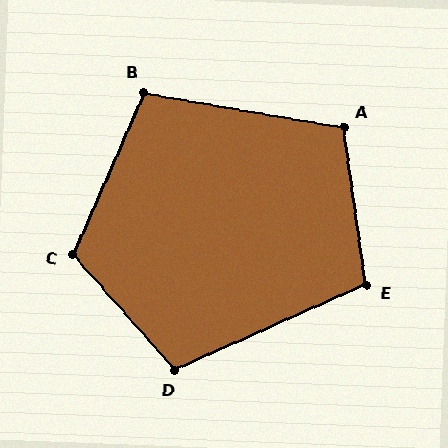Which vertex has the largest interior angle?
C, at approximately 115 degrees.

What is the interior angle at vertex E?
Approximately 106 degrees (obtuse).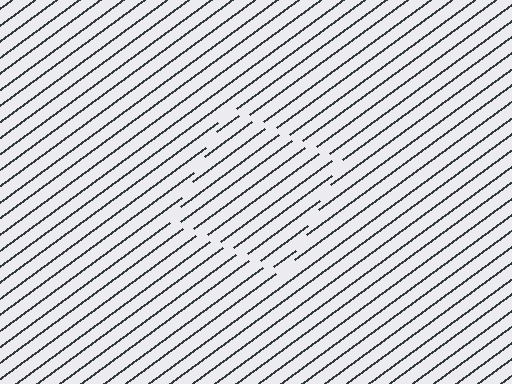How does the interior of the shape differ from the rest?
The interior of the shape contains the same grating, shifted by half a period — the contour is defined by the phase discontinuity where line-ends from the inner and outer gratings abut.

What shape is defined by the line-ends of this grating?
An illusory square. The interior of the shape contains the same grating, shifted by half a period — the contour is defined by the phase discontinuity where line-ends from the inner and outer gratings abut.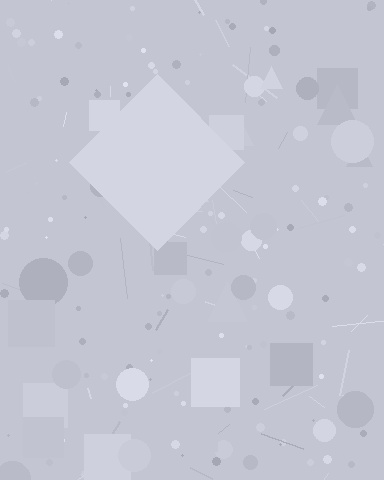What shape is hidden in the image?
A diamond is hidden in the image.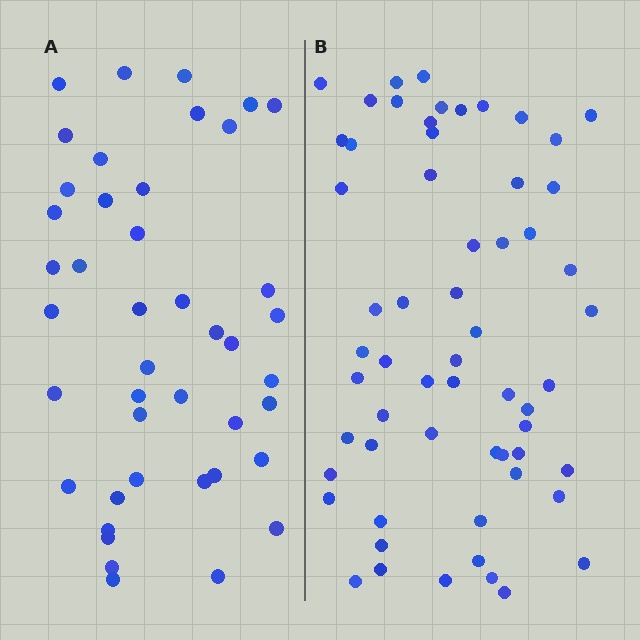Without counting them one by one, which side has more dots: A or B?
Region B (the right region) has more dots.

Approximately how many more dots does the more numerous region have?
Region B has approximately 15 more dots than region A.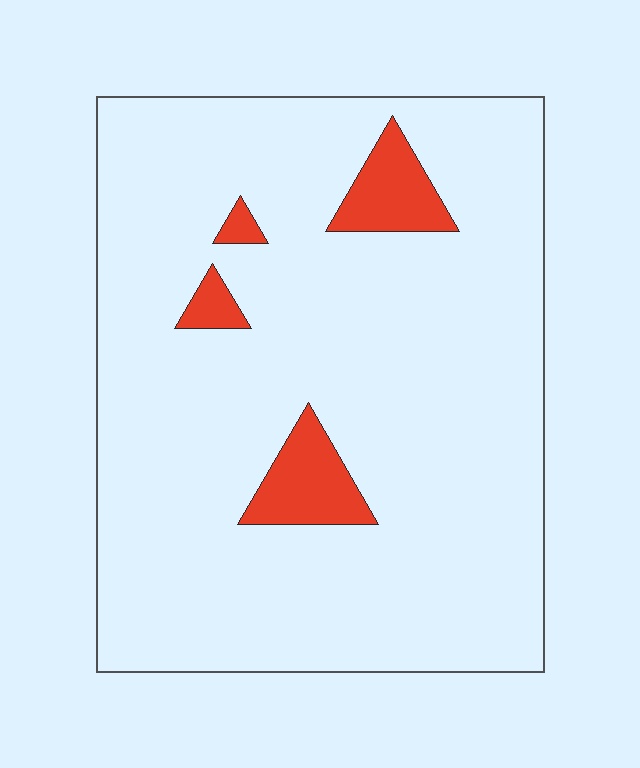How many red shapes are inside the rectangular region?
4.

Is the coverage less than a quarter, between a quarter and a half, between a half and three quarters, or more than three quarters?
Less than a quarter.